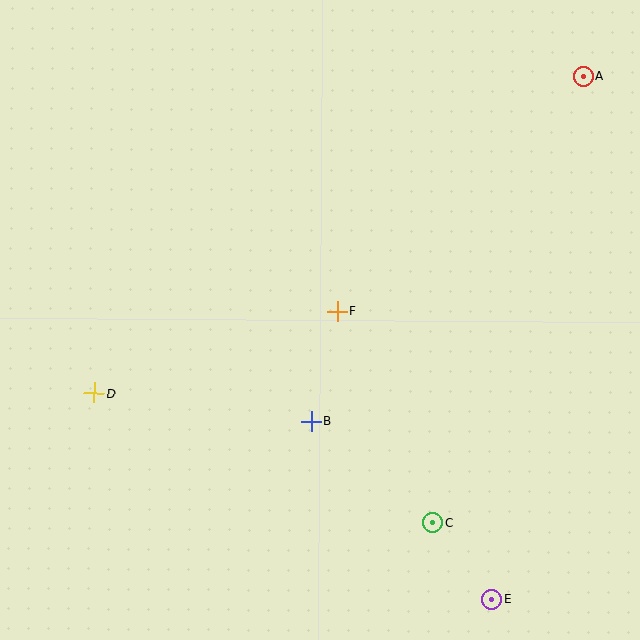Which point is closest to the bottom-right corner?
Point E is closest to the bottom-right corner.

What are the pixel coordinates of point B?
Point B is at (311, 421).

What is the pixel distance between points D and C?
The distance between D and C is 362 pixels.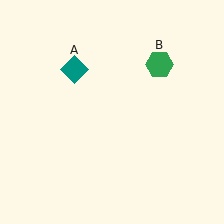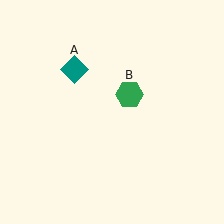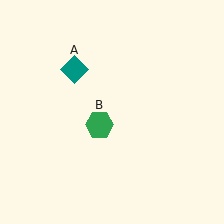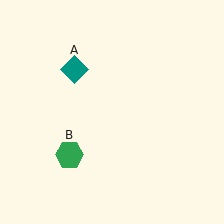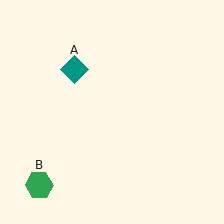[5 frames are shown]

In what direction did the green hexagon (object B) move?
The green hexagon (object B) moved down and to the left.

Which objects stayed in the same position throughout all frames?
Teal diamond (object A) remained stationary.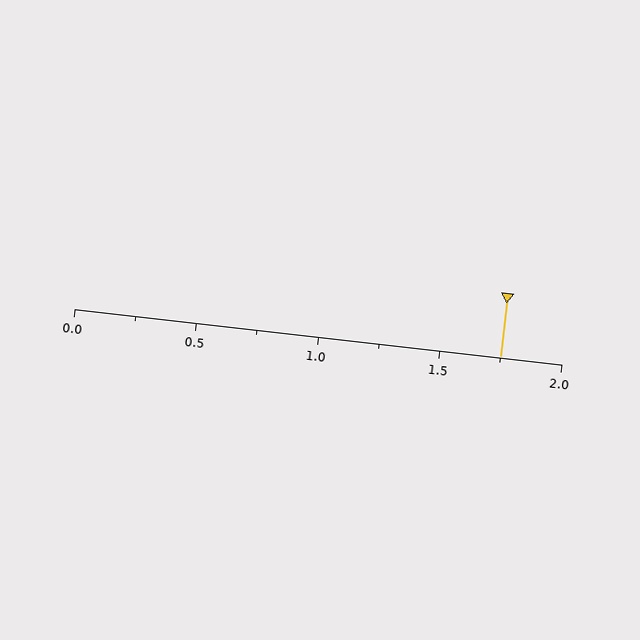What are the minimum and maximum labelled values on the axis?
The axis runs from 0.0 to 2.0.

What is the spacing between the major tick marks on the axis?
The major ticks are spaced 0.5 apart.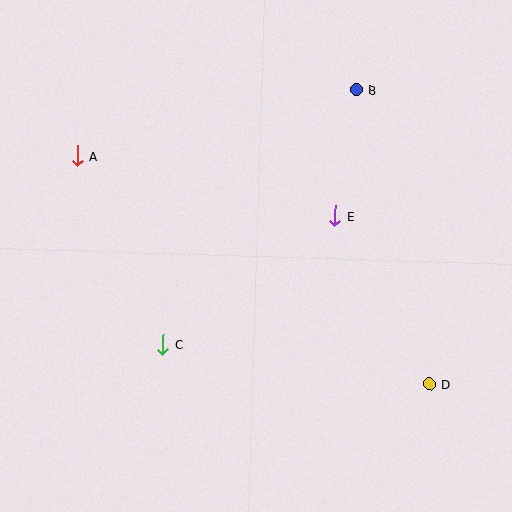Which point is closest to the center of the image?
Point E at (335, 216) is closest to the center.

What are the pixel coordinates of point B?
Point B is at (357, 90).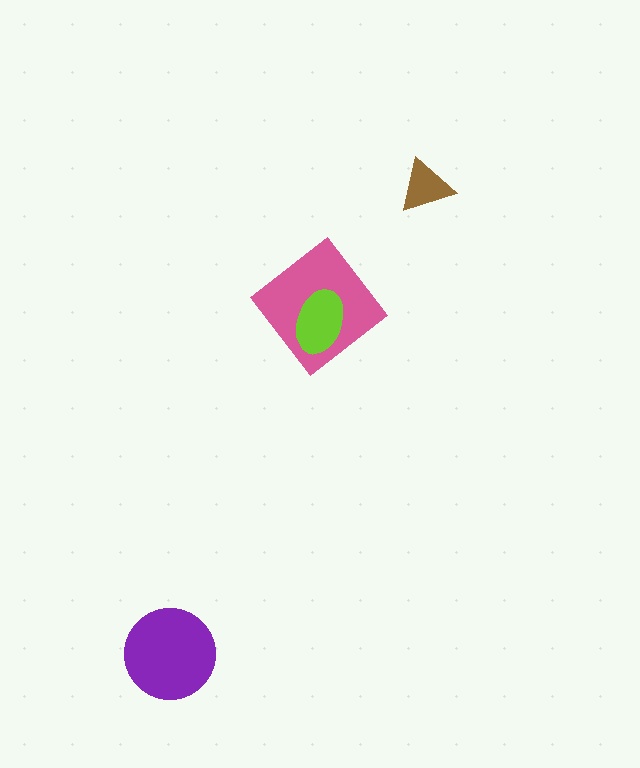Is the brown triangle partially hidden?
No, no other shape covers it.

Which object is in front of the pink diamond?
The lime ellipse is in front of the pink diamond.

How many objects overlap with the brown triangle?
0 objects overlap with the brown triangle.